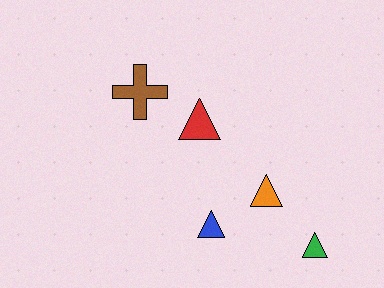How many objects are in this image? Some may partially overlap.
There are 5 objects.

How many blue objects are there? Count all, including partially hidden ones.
There is 1 blue object.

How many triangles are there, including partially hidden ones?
There are 4 triangles.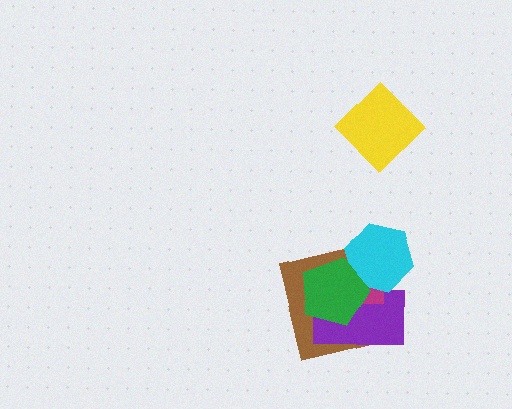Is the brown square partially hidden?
Yes, it is partially covered by another shape.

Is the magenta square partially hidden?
Yes, it is partially covered by another shape.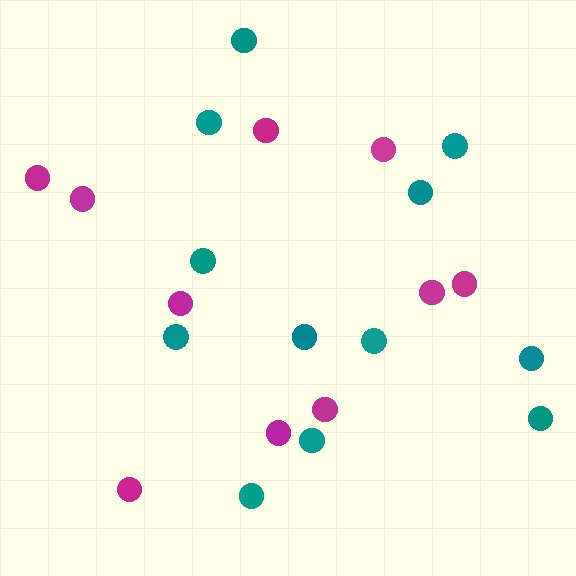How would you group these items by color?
There are 2 groups: one group of teal circles (12) and one group of magenta circles (10).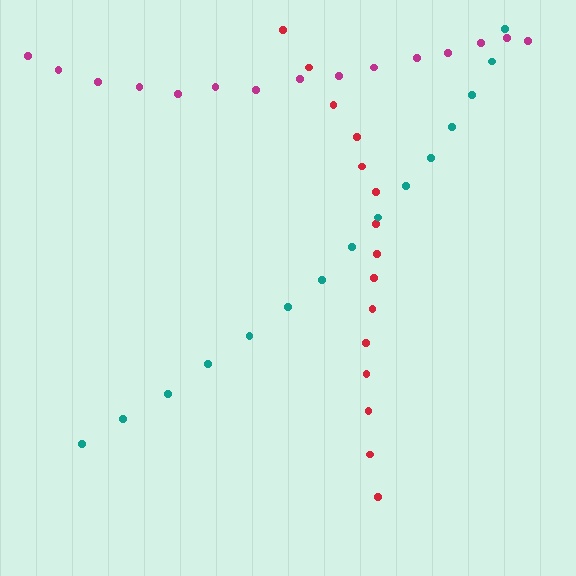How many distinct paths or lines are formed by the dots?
There are 3 distinct paths.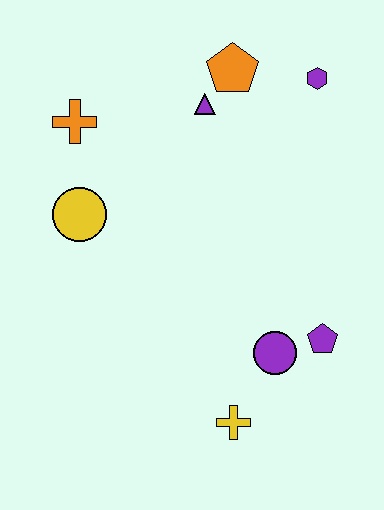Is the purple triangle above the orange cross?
Yes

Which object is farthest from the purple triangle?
The yellow cross is farthest from the purple triangle.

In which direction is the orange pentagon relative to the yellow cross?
The orange pentagon is above the yellow cross.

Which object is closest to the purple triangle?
The orange pentagon is closest to the purple triangle.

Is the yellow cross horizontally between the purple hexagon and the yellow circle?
Yes